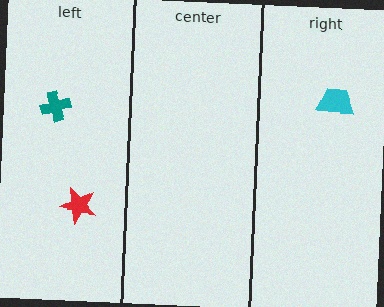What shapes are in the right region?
The cyan trapezoid.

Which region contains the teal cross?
The left region.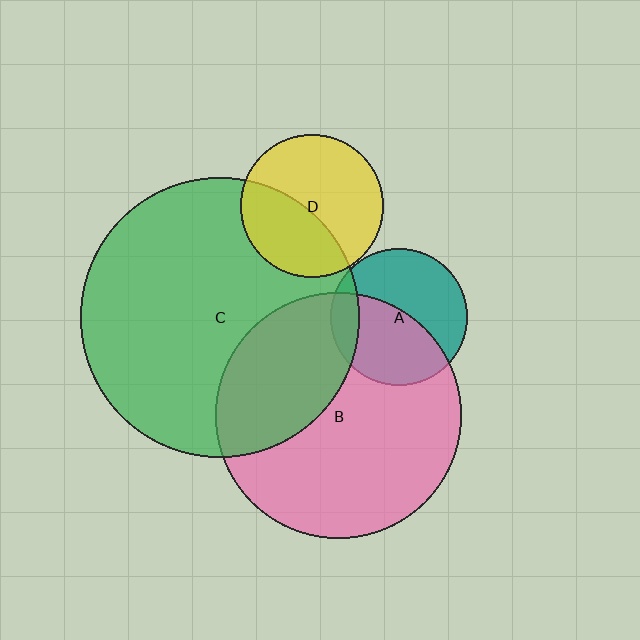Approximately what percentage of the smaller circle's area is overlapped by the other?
Approximately 40%.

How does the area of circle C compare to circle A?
Approximately 4.2 times.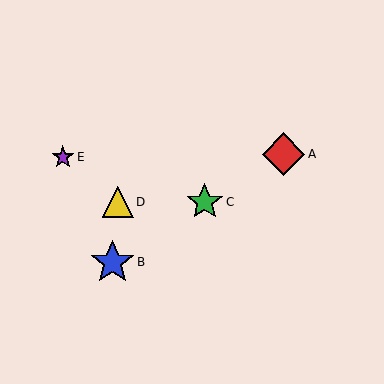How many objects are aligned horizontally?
2 objects (C, D) are aligned horizontally.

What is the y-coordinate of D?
Object D is at y≈202.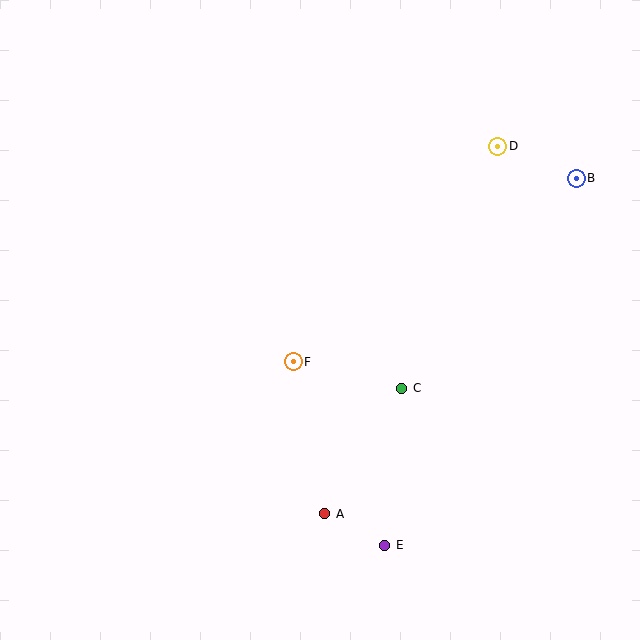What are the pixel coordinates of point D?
Point D is at (498, 146).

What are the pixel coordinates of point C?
Point C is at (402, 388).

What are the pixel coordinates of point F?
Point F is at (293, 362).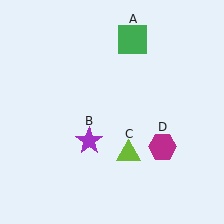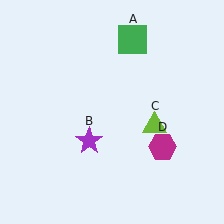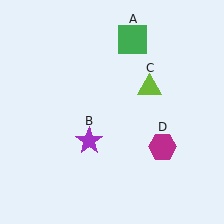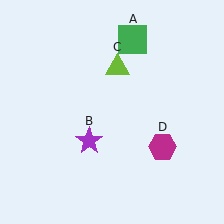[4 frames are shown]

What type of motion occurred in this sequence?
The lime triangle (object C) rotated counterclockwise around the center of the scene.